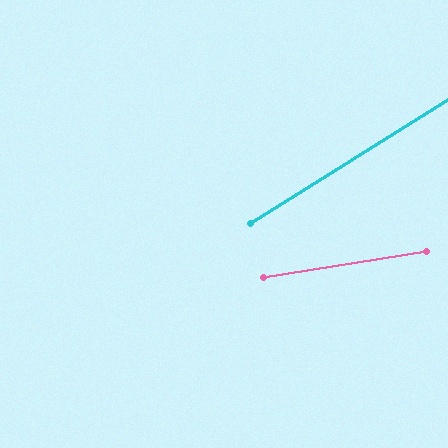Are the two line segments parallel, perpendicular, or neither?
Neither parallel nor perpendicular — they differ by about 23°.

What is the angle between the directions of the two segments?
Approximately 23 degrees.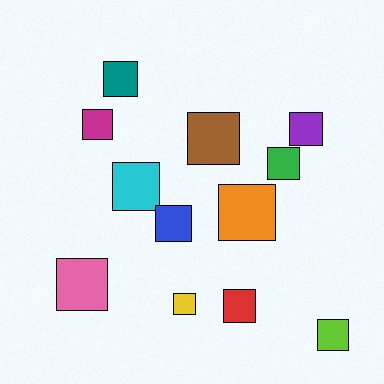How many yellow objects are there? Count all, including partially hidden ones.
There is 1 yellow object.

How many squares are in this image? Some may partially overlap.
There are 12 squares.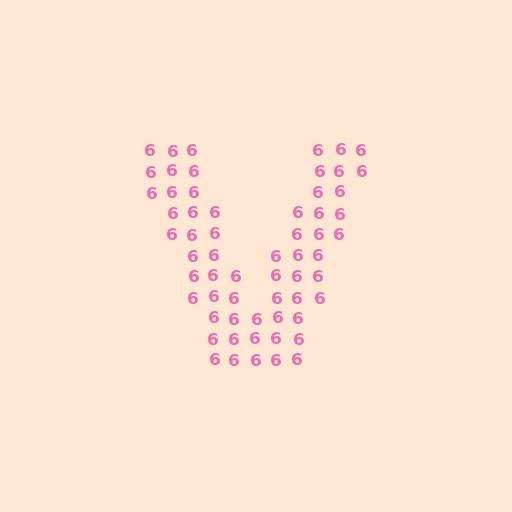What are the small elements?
The small elements are digit 6's.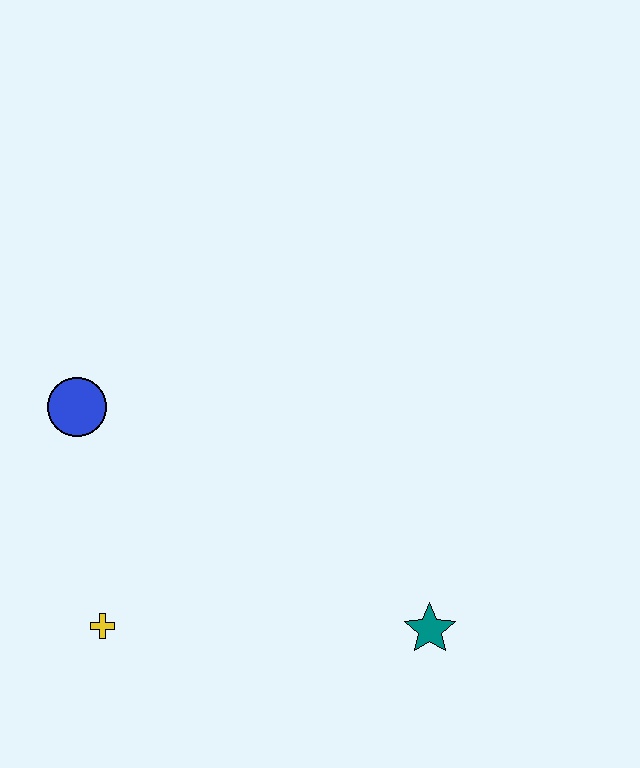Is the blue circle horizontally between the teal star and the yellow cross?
No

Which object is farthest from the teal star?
The blue circle is farthest from the teal star.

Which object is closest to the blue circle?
The yellow cross is closest to the blue circle.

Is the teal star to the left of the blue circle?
No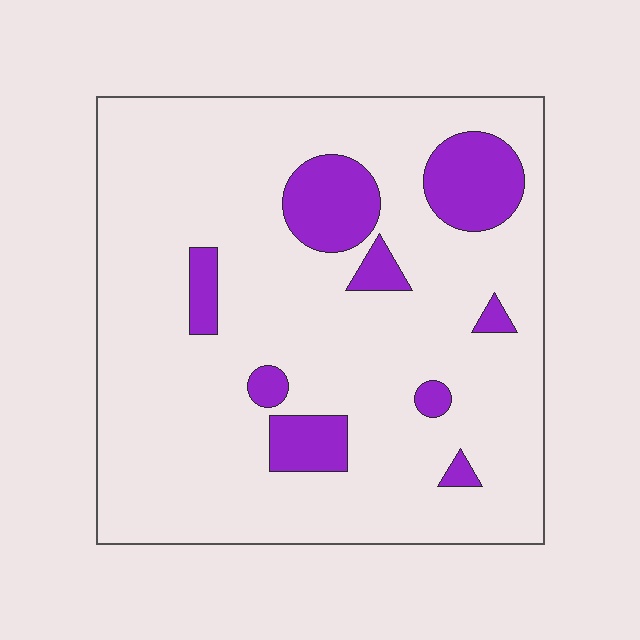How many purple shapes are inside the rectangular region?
9.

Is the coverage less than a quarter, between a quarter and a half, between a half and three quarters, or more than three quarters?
Less than a quarter.